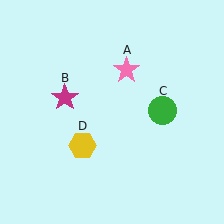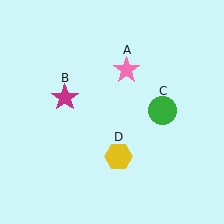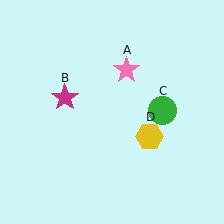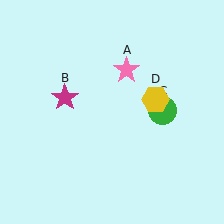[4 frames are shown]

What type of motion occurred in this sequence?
The yellow hexagon (object D) rotated counterclockwise around the center of the scene.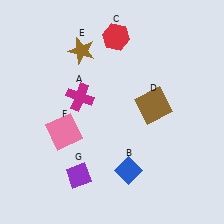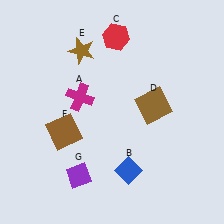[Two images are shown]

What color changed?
The square (F) changed from pink in Image 1 to brown in Image 2.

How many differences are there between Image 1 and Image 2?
There is 1 difference between the two images.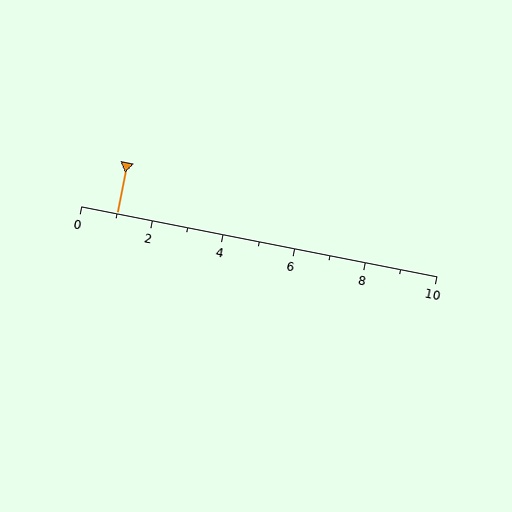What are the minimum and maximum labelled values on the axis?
The axis runs from 0 to 10.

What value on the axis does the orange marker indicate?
The marker indicates approximately 1.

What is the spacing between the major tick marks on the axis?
The major ticks are spaced 2 apart.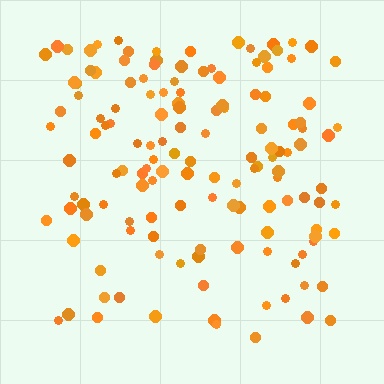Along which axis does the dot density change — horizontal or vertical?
Vertical.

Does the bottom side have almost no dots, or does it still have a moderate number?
Still a moderate number, just noticeably fewer than the top.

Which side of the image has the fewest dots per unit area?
The bottom.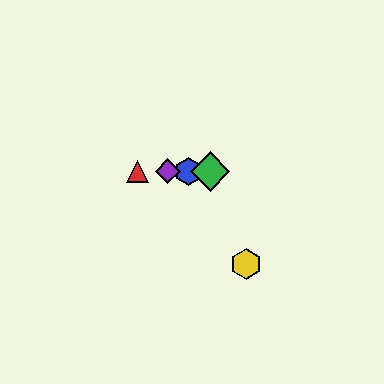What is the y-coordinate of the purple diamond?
The purple diamond is at y≈171.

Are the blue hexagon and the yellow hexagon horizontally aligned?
No, the blue hexagon is at y≈171 and the yellow hexagon is at y≈264.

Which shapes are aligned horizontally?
The red triangle, the blue hexagon, the green diamond, the purple diamond are aligned horizontally.